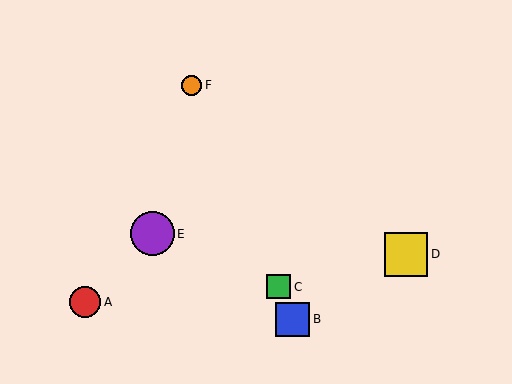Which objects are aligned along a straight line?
Objects B, C, F are aligned along a straight line.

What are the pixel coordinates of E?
Object E is at (152, 234).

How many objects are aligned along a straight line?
3 objects (B, C, F) are aligned along a straight line.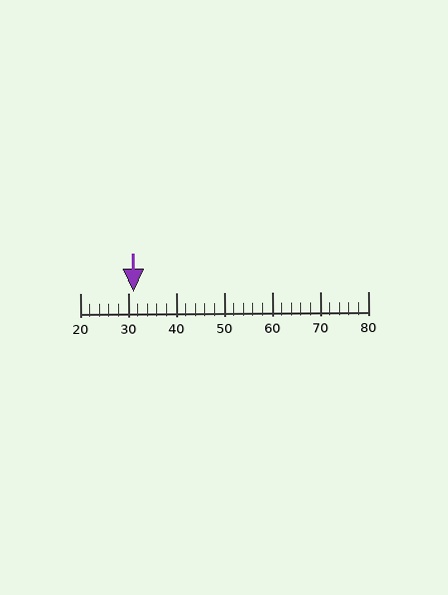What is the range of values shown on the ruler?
The ruler shows values from 20 to 80.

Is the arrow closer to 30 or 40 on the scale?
The arrow is closer to 30.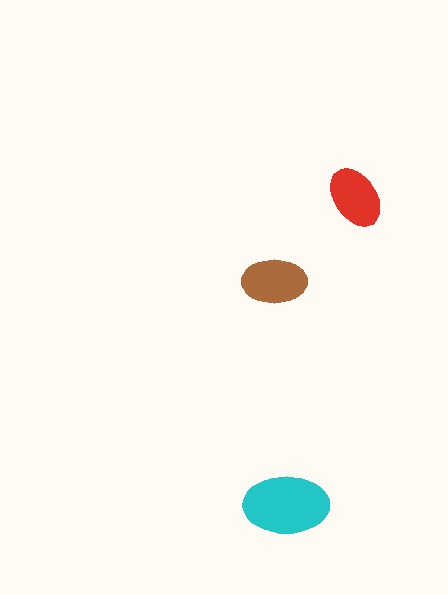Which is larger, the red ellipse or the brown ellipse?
The brown one.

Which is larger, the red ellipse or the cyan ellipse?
The cyan one.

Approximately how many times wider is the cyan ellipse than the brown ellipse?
About 1.5 times wider.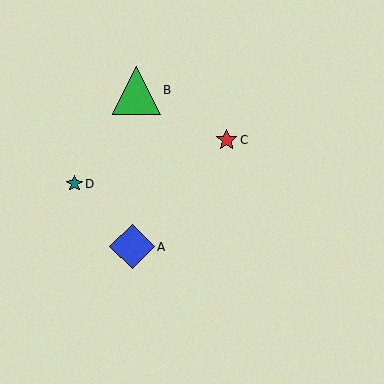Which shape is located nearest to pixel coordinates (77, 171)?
The teal star (labeled D) at (74, 184) is nearest to that location.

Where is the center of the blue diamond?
The center of the blue diamond is at (132, 247).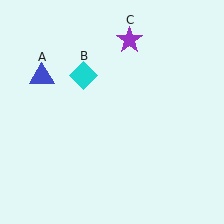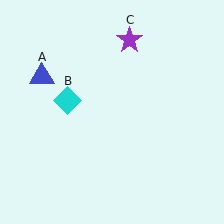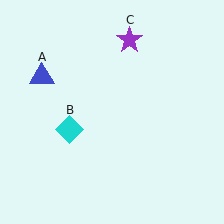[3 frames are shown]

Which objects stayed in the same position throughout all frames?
Blue triangle (object A) and purple star (object C) remained stationary.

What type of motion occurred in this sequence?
The cyan diamond (object B) rotated counterclockwise around the center of the scene.